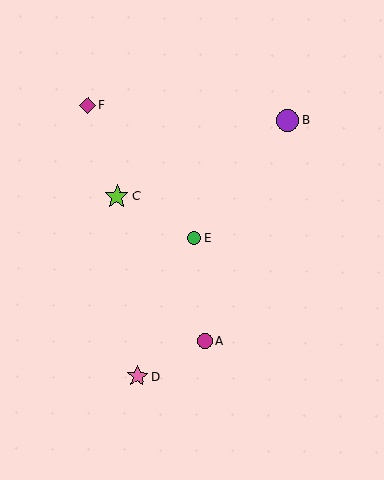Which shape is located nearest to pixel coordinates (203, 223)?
The green circle (labeled E) at (194, 238) is nearest to that location.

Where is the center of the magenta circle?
The center of the magenta circle is at (205, 341).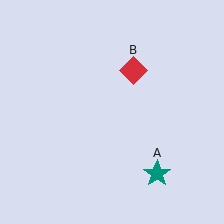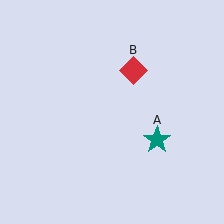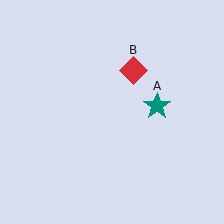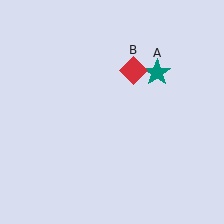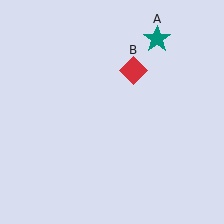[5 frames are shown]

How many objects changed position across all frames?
1 object changed position: teal star (object A).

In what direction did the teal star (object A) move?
The teal star (object A) moved up.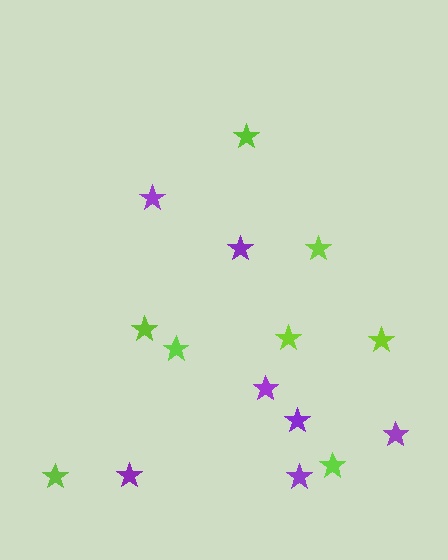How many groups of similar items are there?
There are 2 groups: one group of purple stars (7) and one group of lime stars (8).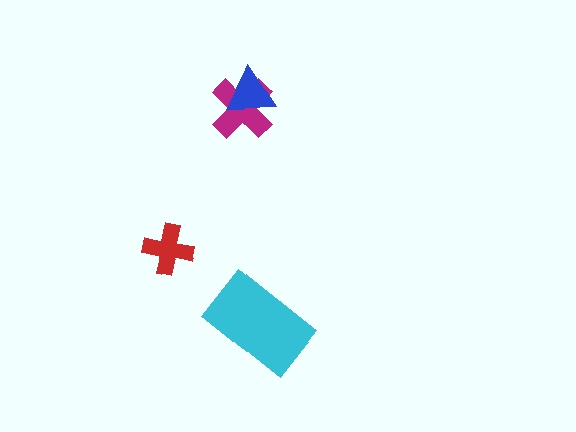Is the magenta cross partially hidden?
Yes, it is partially covered by another shape.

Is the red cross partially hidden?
No, no other shape covers it.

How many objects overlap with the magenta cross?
1 object overlaps with the magenta cross.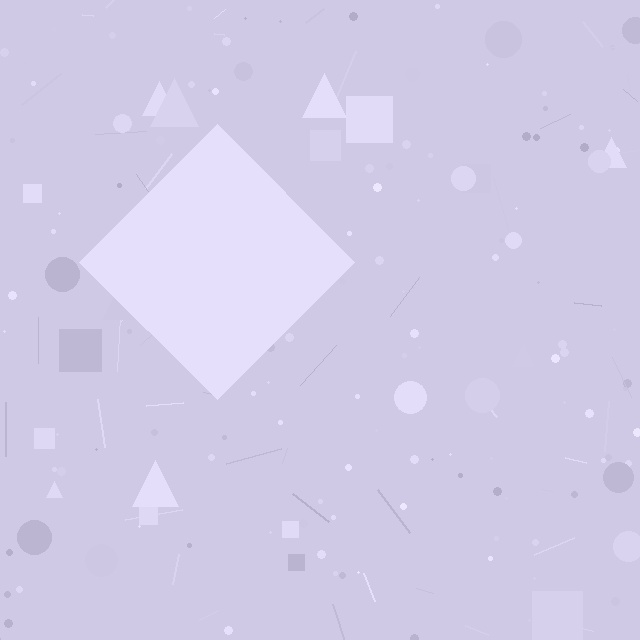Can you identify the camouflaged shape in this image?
The camouflaged shape is a diamond.